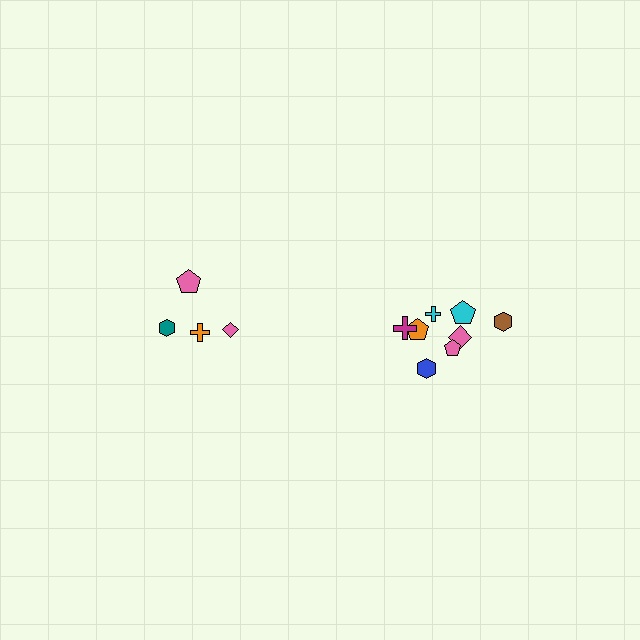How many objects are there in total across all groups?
There are 12 objects.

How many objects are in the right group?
There are 8 objects.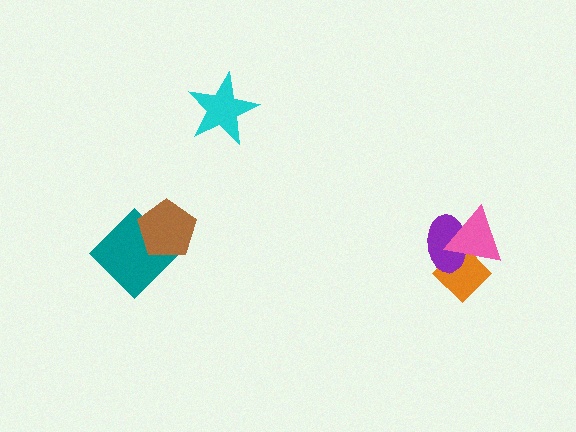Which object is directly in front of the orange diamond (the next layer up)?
The purple ellipse is directly in front of the orange diamond.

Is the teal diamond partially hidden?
Yes, it is partially covered by another shape.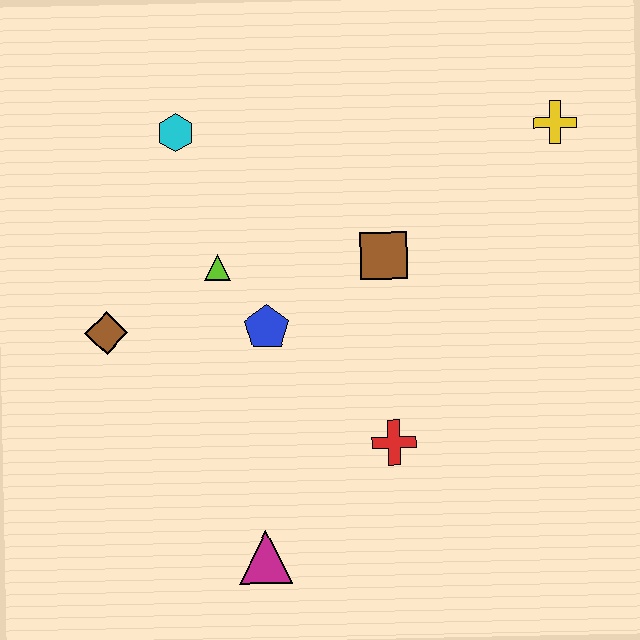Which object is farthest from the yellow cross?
The magenta triangle is farthest from the yellow cross.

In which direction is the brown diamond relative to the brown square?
The brown diamond is to the left of the brown square.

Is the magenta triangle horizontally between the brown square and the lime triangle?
Yes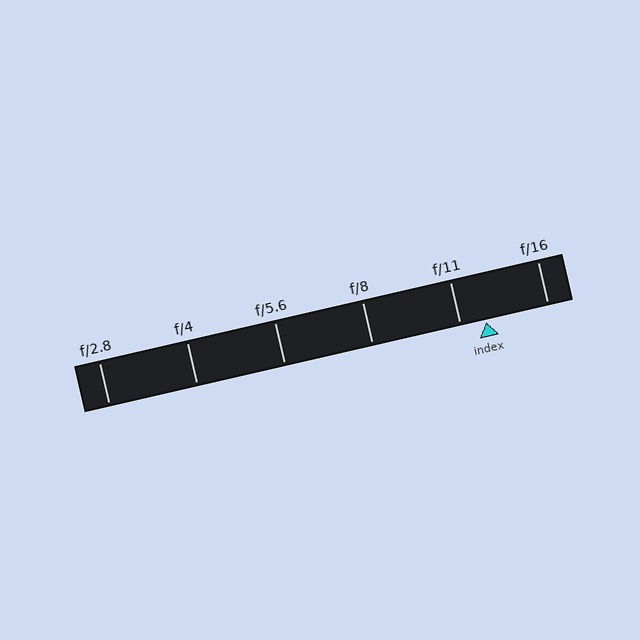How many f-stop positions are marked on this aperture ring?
There are 6 f-stop positions marked.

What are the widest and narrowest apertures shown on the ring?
The widest aperture shown is f/2.8 and the narrowest is f/16.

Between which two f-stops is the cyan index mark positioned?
The index mark is between f/11 and f/16.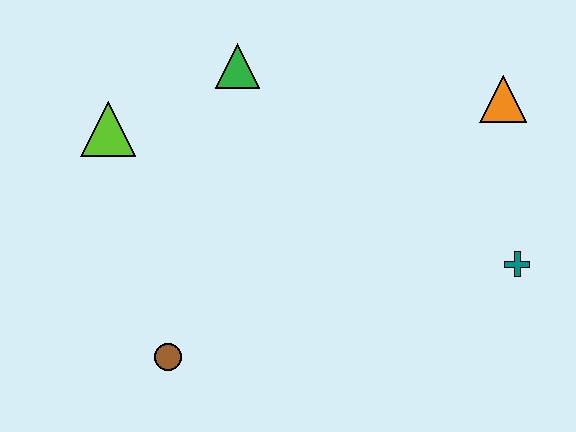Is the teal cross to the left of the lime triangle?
No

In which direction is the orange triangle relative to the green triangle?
The orange triangle is to the right of the green triangle.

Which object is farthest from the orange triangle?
The brown circle is farthest from the orange triangle.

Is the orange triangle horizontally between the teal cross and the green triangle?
Yes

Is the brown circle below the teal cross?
Yes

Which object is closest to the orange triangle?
The teal cross is closest to the orange triangle.